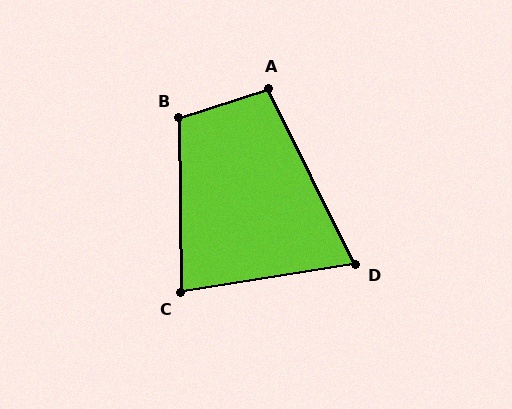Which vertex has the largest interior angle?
B, at approximately 107 degrees.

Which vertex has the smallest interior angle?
D, at approximately 73 degrees.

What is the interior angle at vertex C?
Approximately 82 degrees (acute).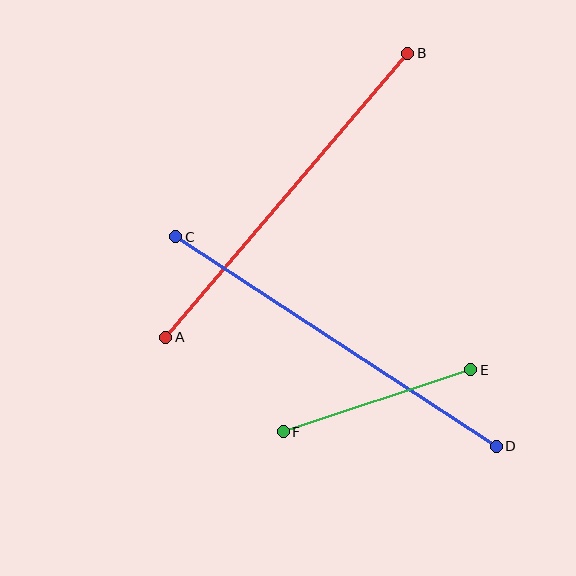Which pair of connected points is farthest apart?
Points C and D are farthest apart.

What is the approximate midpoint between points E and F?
The midpoint is at approximately (377, 401) pixels.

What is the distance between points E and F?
The distance is approximately 197 pixels.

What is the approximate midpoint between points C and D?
The midpoint is at approximately (336, 342) pixels.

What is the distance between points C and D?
The distance is approximately 383 pixels.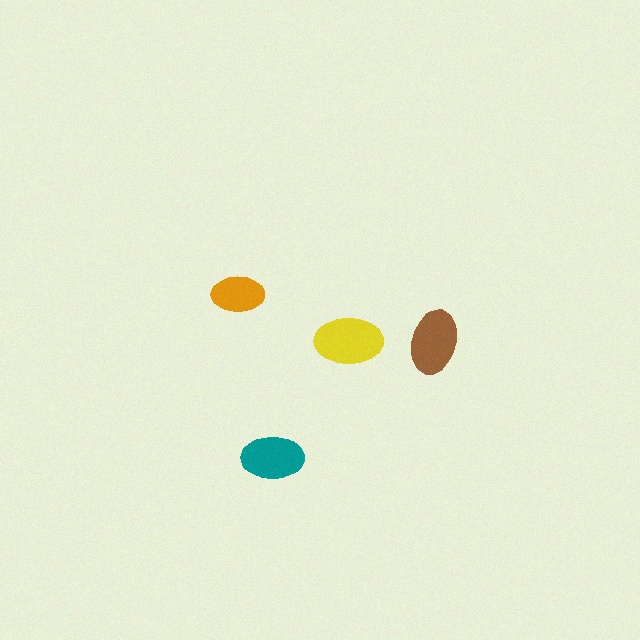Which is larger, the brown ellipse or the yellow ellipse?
The yellow one.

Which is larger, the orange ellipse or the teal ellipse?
The teal one.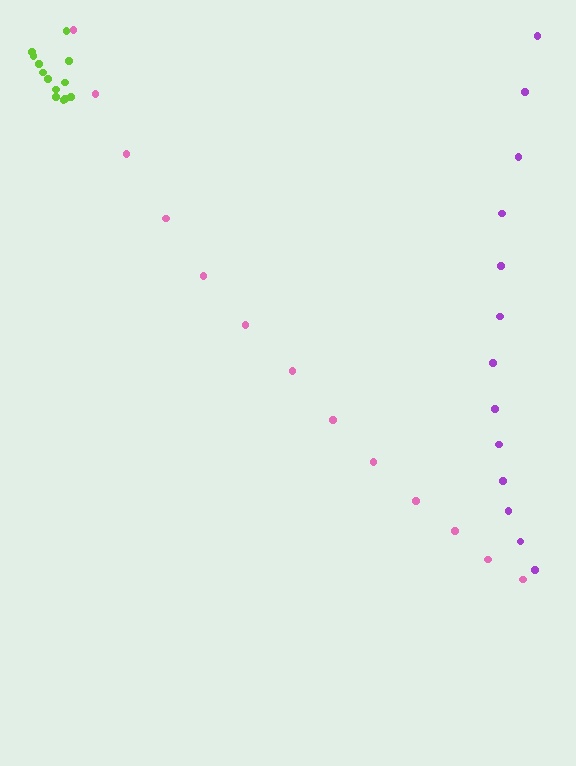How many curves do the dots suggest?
There are 3 distinct paths.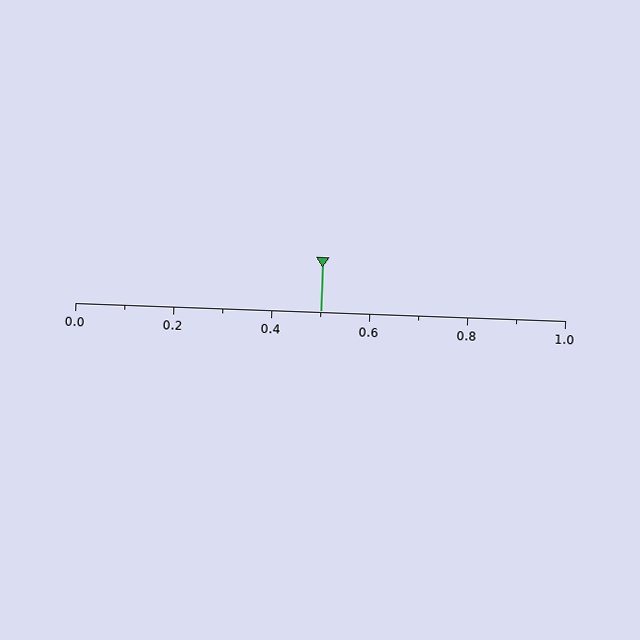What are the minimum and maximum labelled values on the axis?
The axis runs from 0.0 to 1.0.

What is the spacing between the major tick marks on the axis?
The major ticks are spaced 0.2 apart.